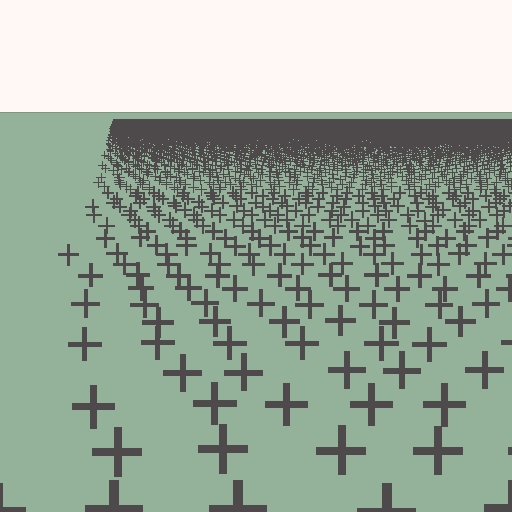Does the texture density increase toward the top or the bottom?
Density increases toward the top.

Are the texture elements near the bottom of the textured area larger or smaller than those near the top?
Larger. Near the bottom, elements are closer to the viewer and appear at a bigger on-screen size.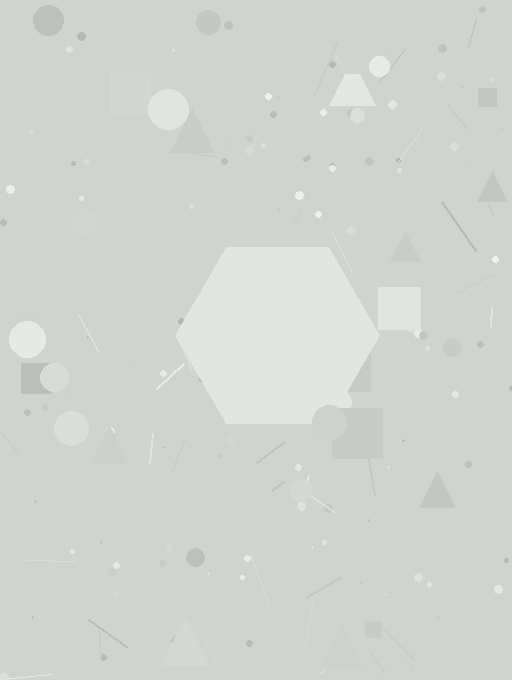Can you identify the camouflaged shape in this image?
The camouflaged shape is a hexagon.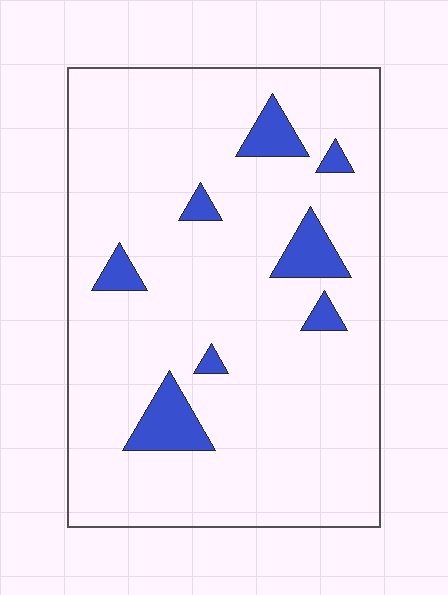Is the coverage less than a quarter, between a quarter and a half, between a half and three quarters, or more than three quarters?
Less than a quarter.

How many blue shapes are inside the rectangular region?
8.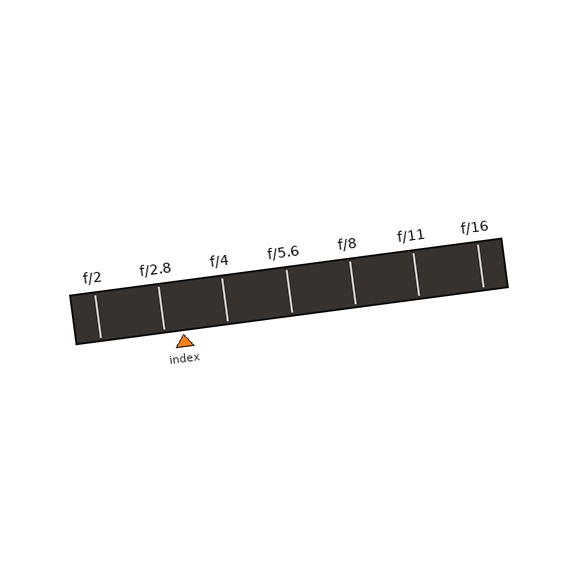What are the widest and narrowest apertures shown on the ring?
The widest aperture shown is f/2 and the narrowest is f/16.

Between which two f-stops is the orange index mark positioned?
The index mark is between f/2.8 and f/4.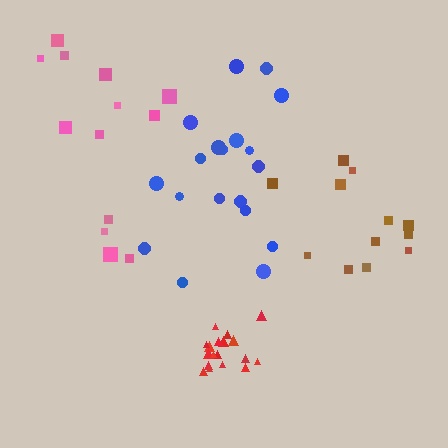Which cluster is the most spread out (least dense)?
Pink.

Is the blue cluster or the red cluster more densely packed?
Red.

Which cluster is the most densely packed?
Red.